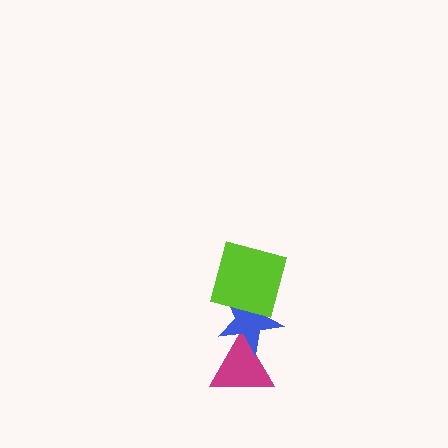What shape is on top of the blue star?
The lime square is on top of the blue star.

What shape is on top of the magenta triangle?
The blue star is on top of the magenta triangle.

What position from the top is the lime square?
The lime square is 1st from the top.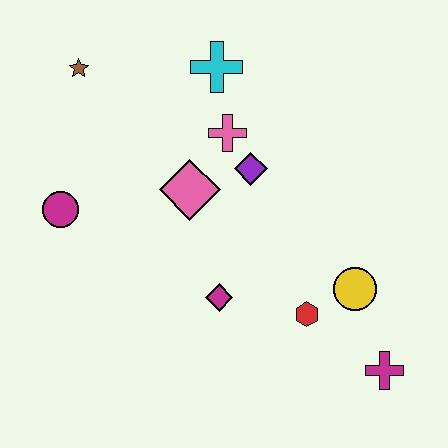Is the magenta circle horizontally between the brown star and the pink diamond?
No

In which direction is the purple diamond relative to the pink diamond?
The purple diamond is to the right of the pink diamond.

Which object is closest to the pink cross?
The purple diamond is closest to the pink cross.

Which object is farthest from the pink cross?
The magenta cross is farthest from the pink cross.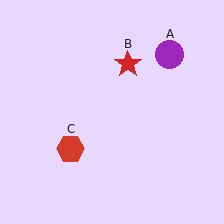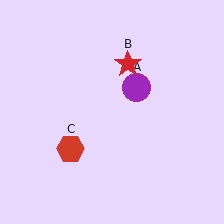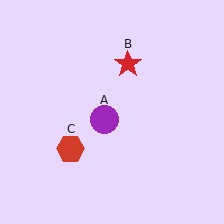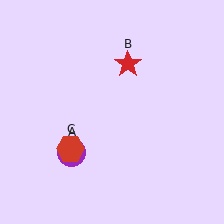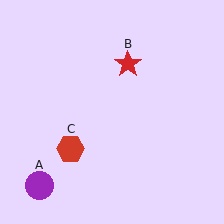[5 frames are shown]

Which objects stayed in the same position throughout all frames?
Red star (object B) and red hexagon (object C) remained stationary.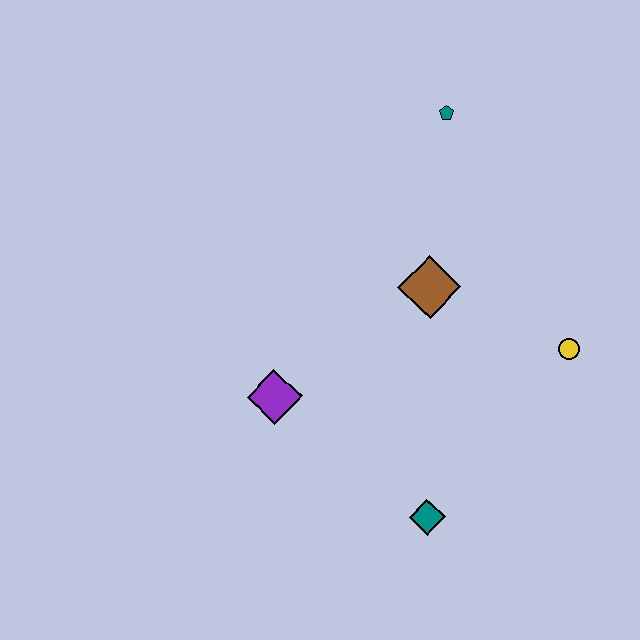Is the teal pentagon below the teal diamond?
No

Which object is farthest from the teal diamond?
The teal pentagon is farthest from the teal diamond.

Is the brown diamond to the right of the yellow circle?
No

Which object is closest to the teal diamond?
The purple diamond is closest to the teal diamond.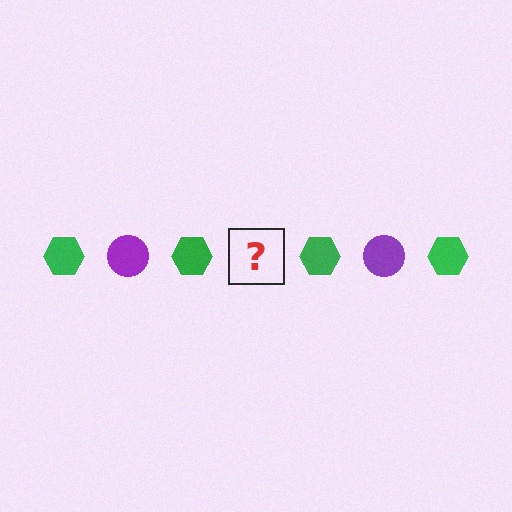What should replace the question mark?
The question mark should be replaced with a purple circle.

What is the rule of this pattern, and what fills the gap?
The rule is that the pattern alternates between green hexagon and purple circle. The gap should be filled with a purple circle.